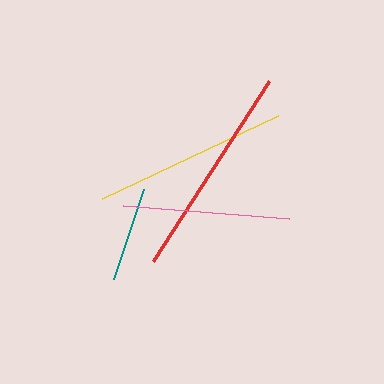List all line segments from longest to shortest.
From longest to shortest: red, yellow, pink, teal.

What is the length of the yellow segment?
The yellow segment is approximately 195 pixels long.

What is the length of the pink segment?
The pink segment is approximately 166 pixels long.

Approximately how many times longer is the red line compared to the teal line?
The red line is approximately 2.3 times the length of the teal line.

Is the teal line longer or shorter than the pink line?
The pink line is longer than the teal line.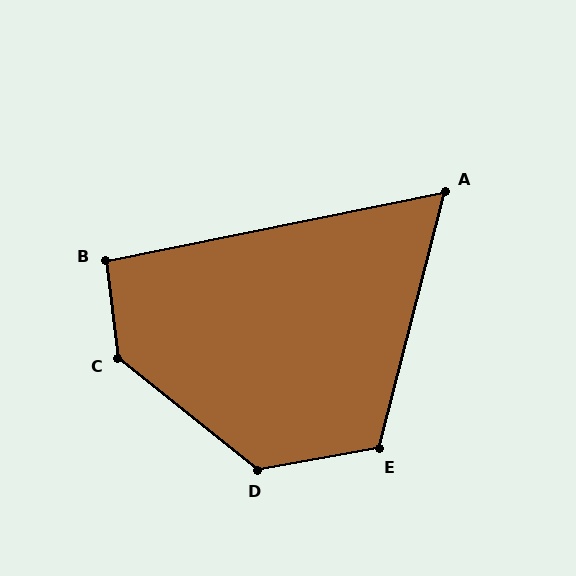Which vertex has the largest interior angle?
C, at approximately 135 degrees.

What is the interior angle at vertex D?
Approximately 131 degrees (obtuse).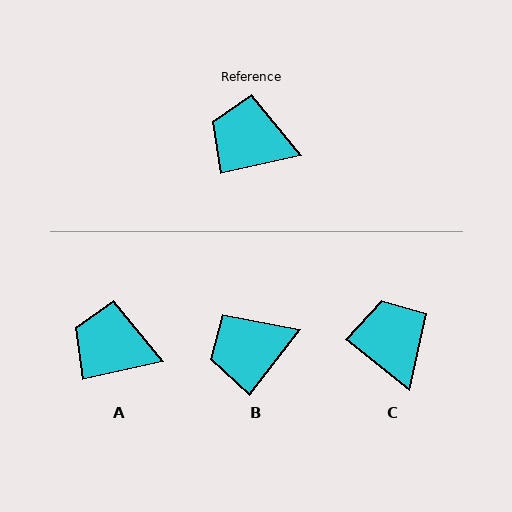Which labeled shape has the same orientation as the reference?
A.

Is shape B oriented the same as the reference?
No, it is off by about 40 degrees.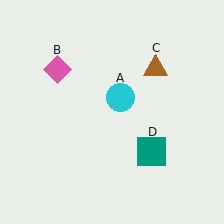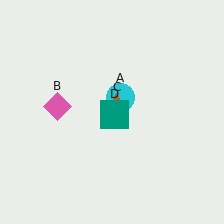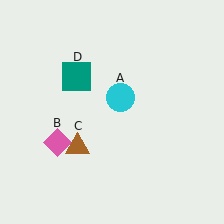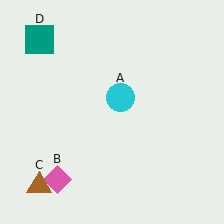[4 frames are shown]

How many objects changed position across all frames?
3 objects changed position: pink diamond (object B), brown triangle (object C), teal square (object D).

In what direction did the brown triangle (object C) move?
The brown triangle (object C) moved down and to the left.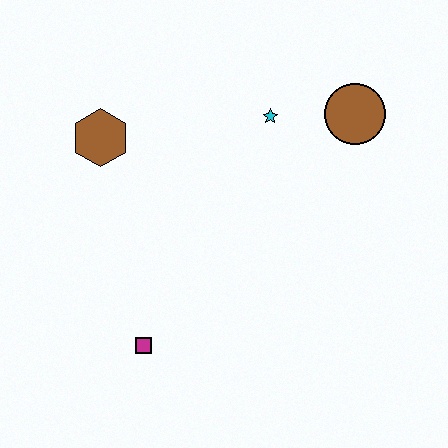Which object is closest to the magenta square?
The brown hexagon is closest to the magenta square.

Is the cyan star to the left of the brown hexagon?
No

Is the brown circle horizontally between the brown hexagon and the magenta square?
No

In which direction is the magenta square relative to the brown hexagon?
The magenta square is below the brown hexagon.